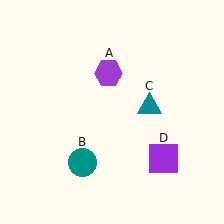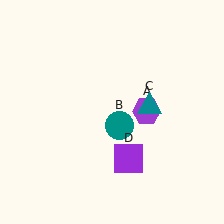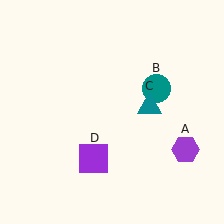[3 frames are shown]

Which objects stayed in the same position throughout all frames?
Teal triangle (object C) remained stationary.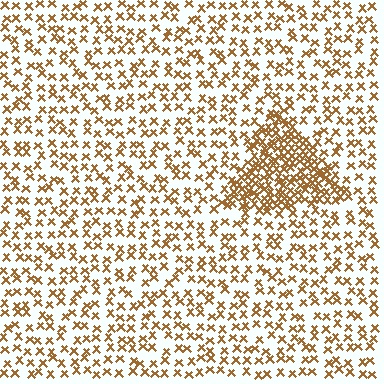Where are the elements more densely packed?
The elements are more densely packed inside the triangle boundary.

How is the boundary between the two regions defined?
The boundary is defined by a change in element density (approximately 2.5x ratio). All elements are the same color, size, and shape.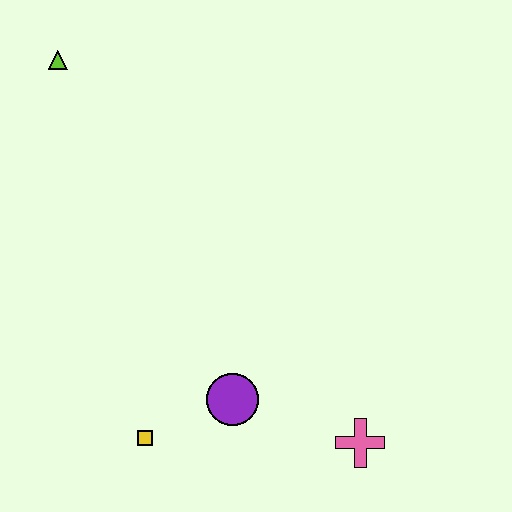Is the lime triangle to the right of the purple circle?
No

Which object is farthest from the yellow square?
The lime triangle is farthest from the yellow square.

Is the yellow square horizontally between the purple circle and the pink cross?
No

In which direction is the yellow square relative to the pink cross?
The yellow square is to the left of the pink cross.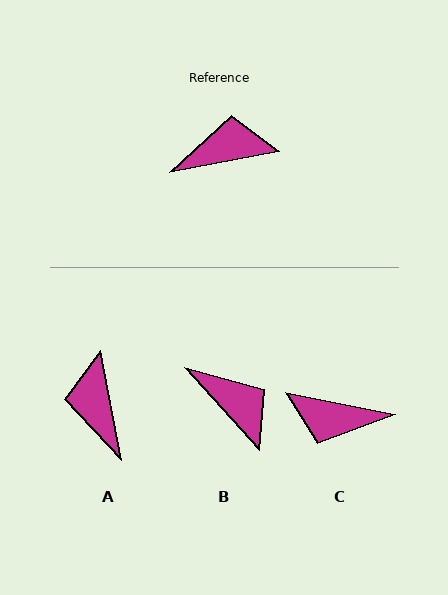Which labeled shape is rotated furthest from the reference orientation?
C, about 158 degrees away.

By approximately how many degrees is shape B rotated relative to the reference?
Approximately 58 degrees clockwise.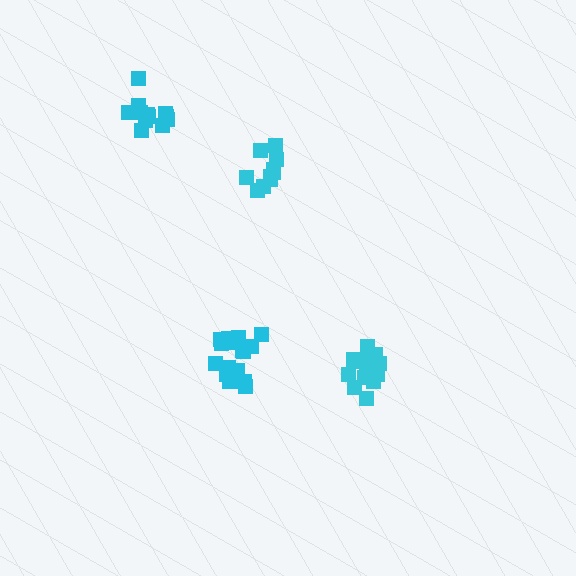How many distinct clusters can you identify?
There are 4 distinct clusters.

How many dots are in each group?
Group 1: 16 dots, Group 2: 10 dots, Group 3: 13 dots, Group 4: 14 dots (53 total).